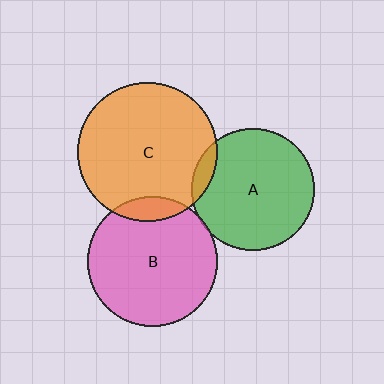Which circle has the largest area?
Circle C (orange).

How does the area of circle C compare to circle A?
Approximately 1.3 times.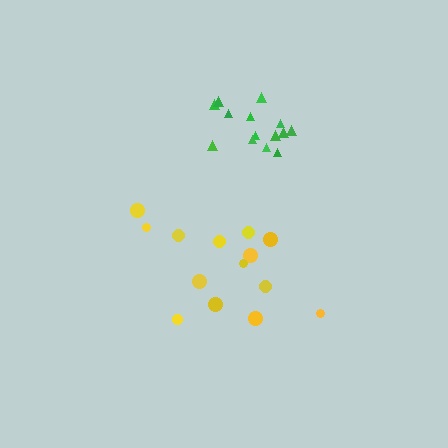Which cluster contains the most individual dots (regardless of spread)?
Yellow (14).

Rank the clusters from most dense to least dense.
green, yellow.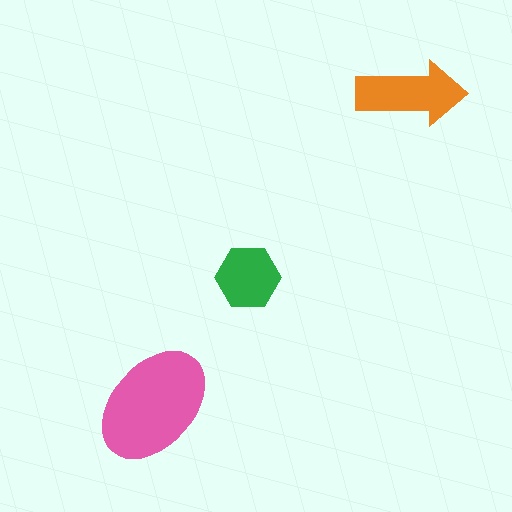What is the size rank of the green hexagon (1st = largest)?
3rd.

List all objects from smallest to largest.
The green hexagon, the orange arrow, the pink ellipse.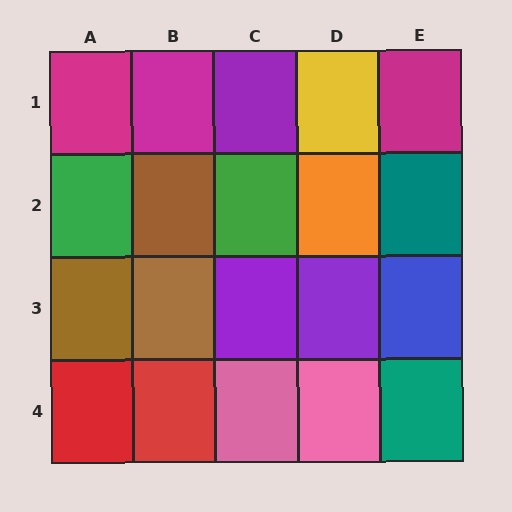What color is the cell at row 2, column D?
Orange.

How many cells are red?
2 cells are red.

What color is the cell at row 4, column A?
Red.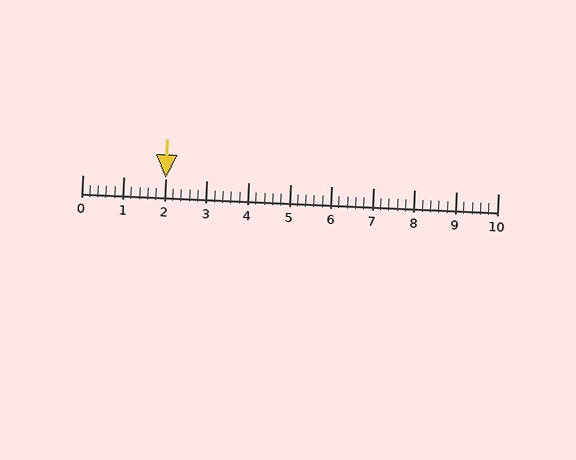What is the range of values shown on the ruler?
The ruler shows values from 0 to 10.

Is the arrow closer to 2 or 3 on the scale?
The arrow is closer to 2.